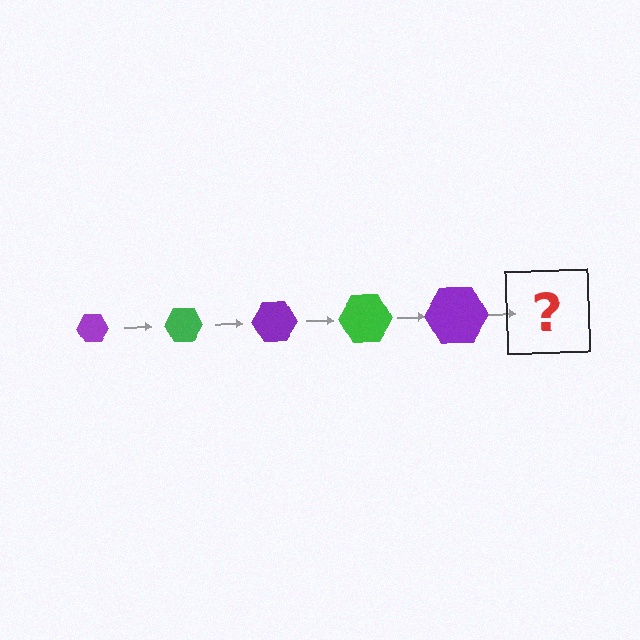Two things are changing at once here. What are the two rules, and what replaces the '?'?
The two rules are that the hexagon grows larger each step and the color cycles through purple and green. The '?' should be a green hexagon, larger than the previous one.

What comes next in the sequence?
The next element should be a green hexagon, larger than the previous one.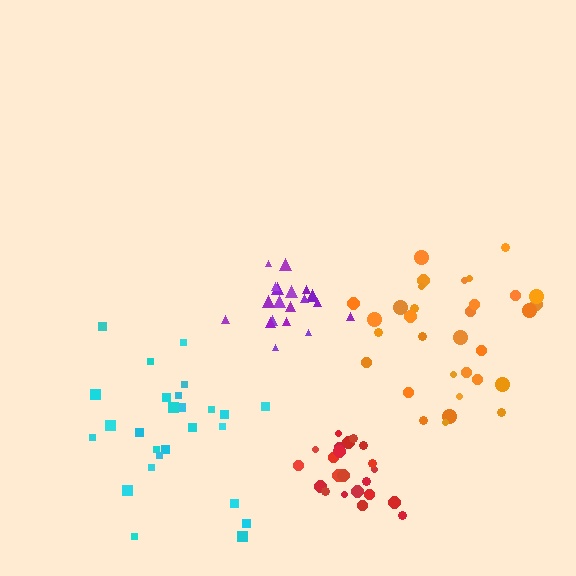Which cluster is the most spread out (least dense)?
Orange.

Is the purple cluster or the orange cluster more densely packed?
Purple.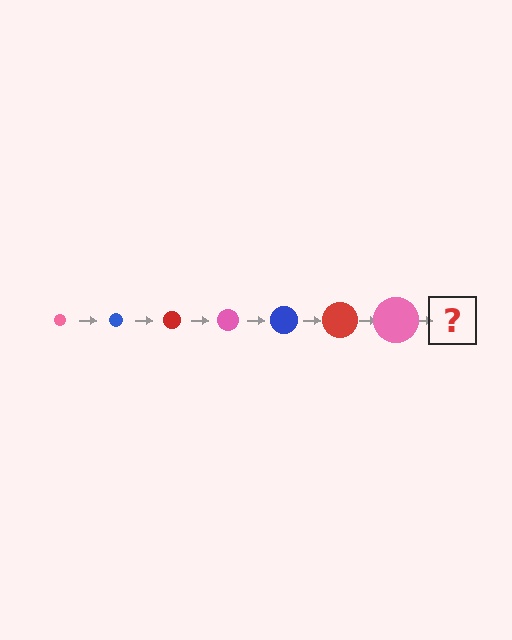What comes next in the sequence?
The next element should be a blue circle, larger than the previous one.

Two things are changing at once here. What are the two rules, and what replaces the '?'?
The two rules are that the circle grows larger each step and the color cycles through pink, blue, and red. The '?' should be a blue circle, larger than the previous one.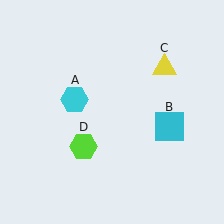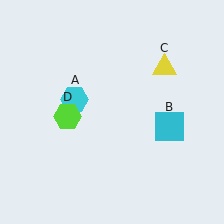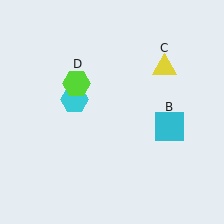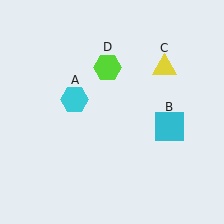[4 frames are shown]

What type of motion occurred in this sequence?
The lime hexagon (object D) rotated clockwise around the center of the scene.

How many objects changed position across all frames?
1 object changed position: lime hexagon (object D).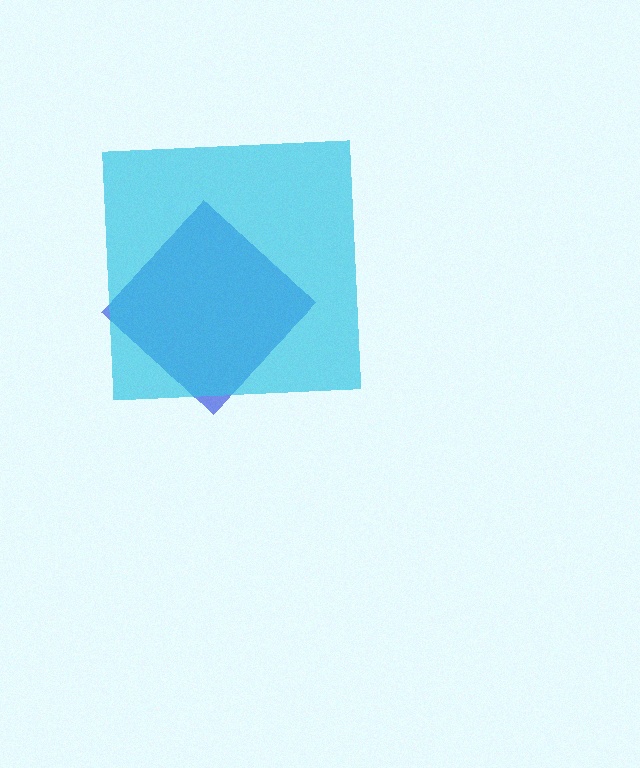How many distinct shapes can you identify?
There are 2 distinct shapes: a blue diamond, a cyan square.